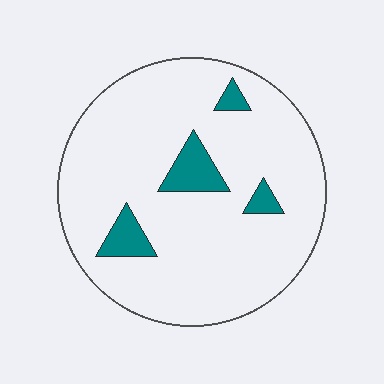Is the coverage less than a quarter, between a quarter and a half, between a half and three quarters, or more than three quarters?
Less than a quarter.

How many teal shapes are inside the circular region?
4.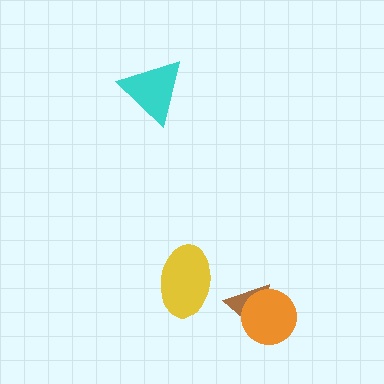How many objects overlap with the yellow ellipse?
0 objects overlap with the yellow ellipse.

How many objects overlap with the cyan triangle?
0 objects overlap with the cyan triangle.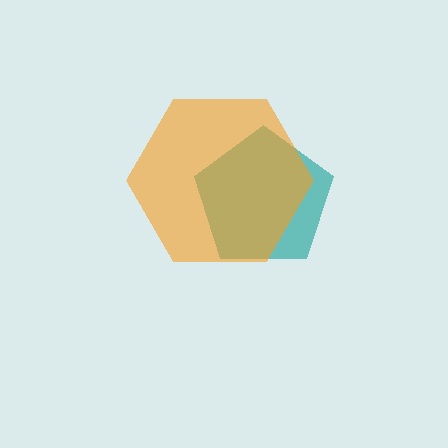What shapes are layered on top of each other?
The layered shapes are: a teal pentagon, an orange hexagon.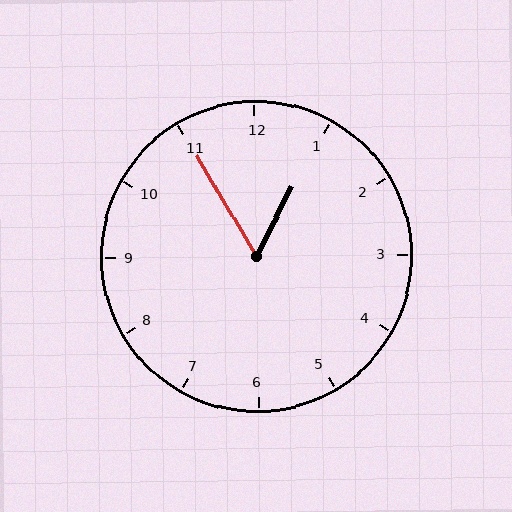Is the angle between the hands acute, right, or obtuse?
It is acute.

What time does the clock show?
12:55.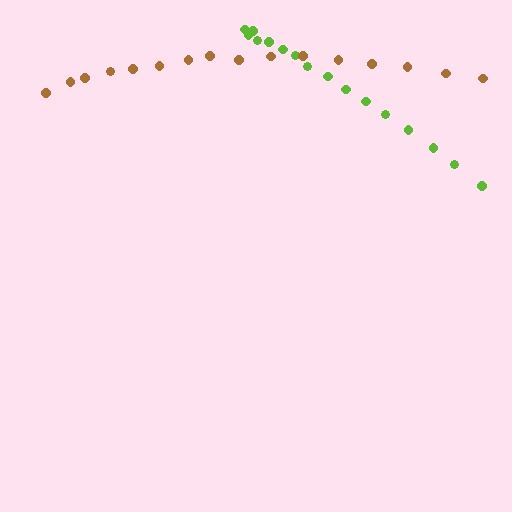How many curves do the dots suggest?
There are 2 distinct paths.